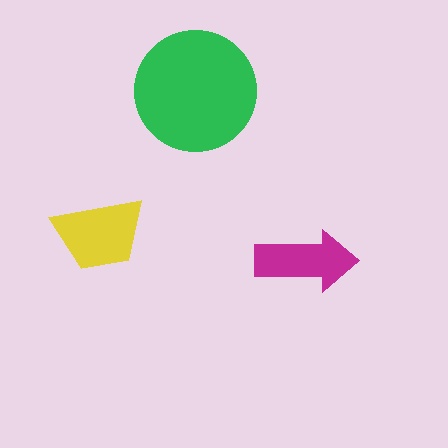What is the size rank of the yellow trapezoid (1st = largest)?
2nd.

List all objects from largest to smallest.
The green circle, the yellow trapezoid, the magenta arrow.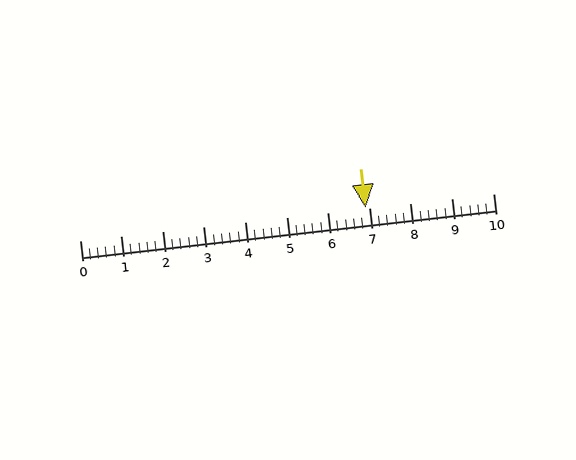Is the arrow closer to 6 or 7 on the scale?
The arrow is closer to 7.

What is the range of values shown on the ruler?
The ruler shows values from 0 to 10.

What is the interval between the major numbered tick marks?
The major tick marks are spaced 1 units apart.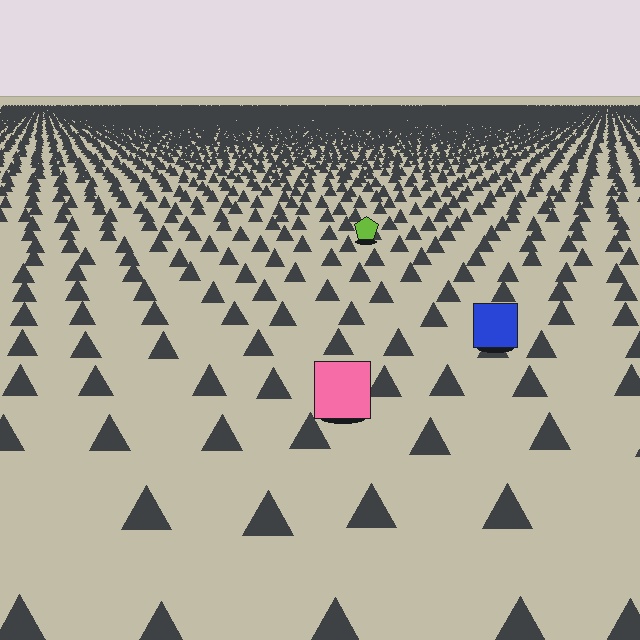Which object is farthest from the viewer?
The lime pentagon is farthest from the viewer. It appears smaller and the ground texture around it is denser.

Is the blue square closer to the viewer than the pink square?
No. The pink square is closer — you can tell from the texture gradient: the ground texture is coarser near it.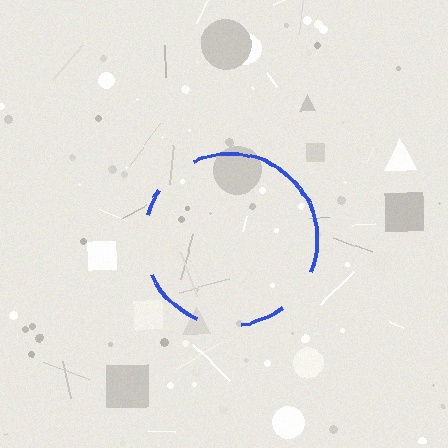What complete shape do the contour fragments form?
The contour fragments form a circle.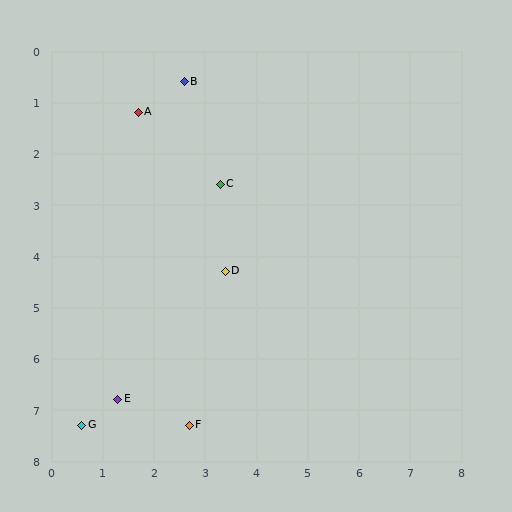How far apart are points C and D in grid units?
Points C and D are about 1.7 grid units apart.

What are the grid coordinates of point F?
Point F is at approximately (2.7, 7.3).